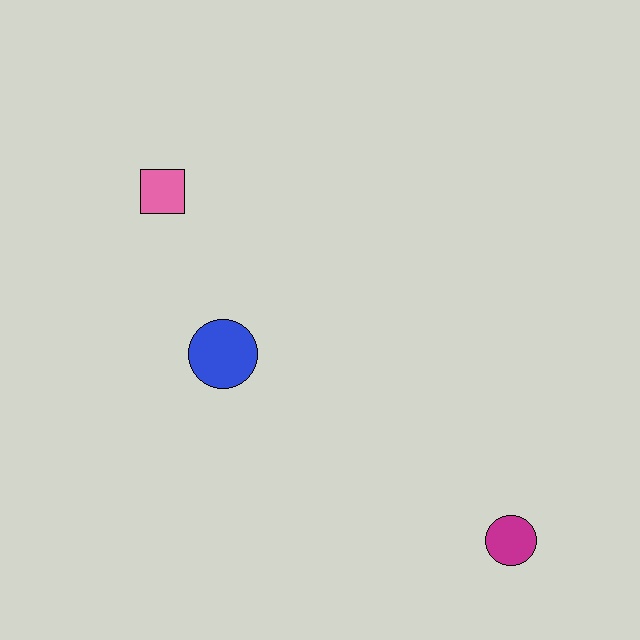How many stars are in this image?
There are no stars.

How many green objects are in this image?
There are no green objects.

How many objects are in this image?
There are 3 objects.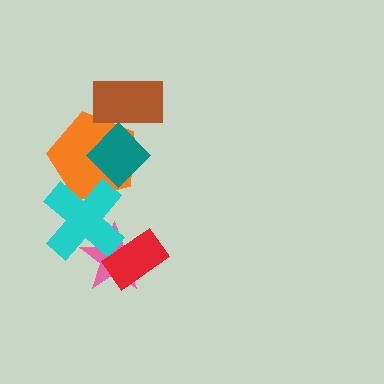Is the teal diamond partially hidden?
Yes, it is partially covered by another shape.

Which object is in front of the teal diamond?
The brown rectangle is in front of the teal diamond.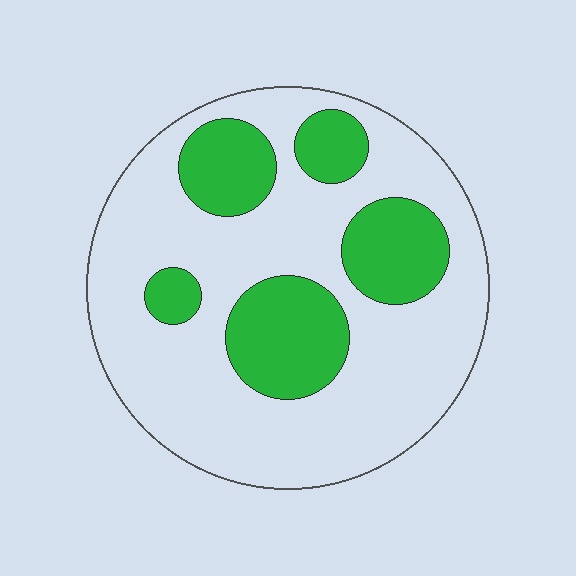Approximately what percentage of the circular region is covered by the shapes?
Approximately 30%.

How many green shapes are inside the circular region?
5.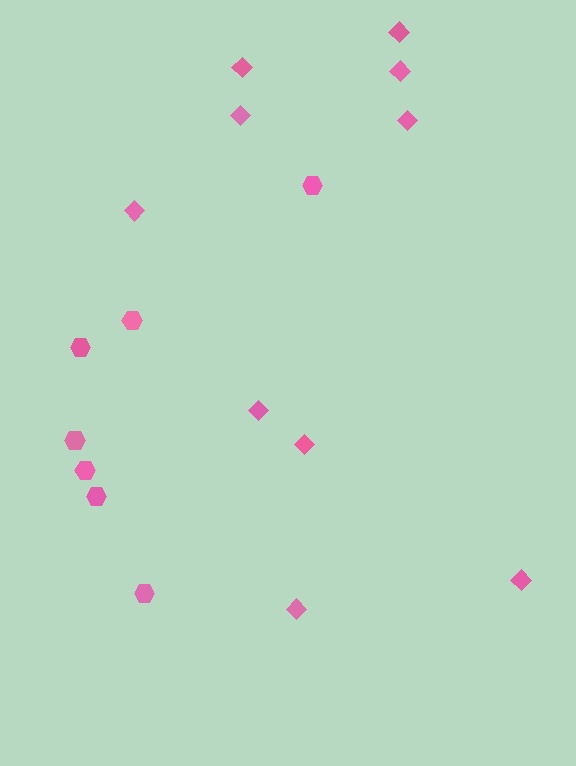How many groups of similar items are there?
There are 2 groups: one group of diamonds (10) and one group of hexagons (7).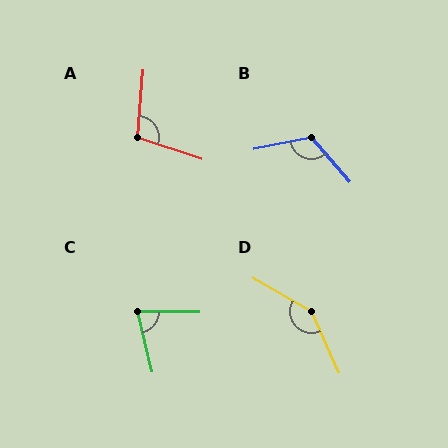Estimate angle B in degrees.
Approximately 120 degrees.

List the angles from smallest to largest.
C (75°), A (103°), B (120°), D (143°).